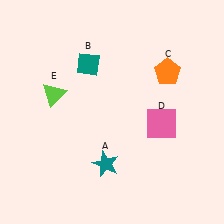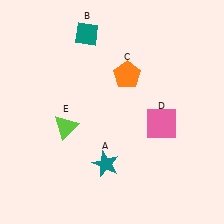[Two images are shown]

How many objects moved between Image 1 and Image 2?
3 objects moved between the two images.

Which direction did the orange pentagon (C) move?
The orange pentagon (C) moved left.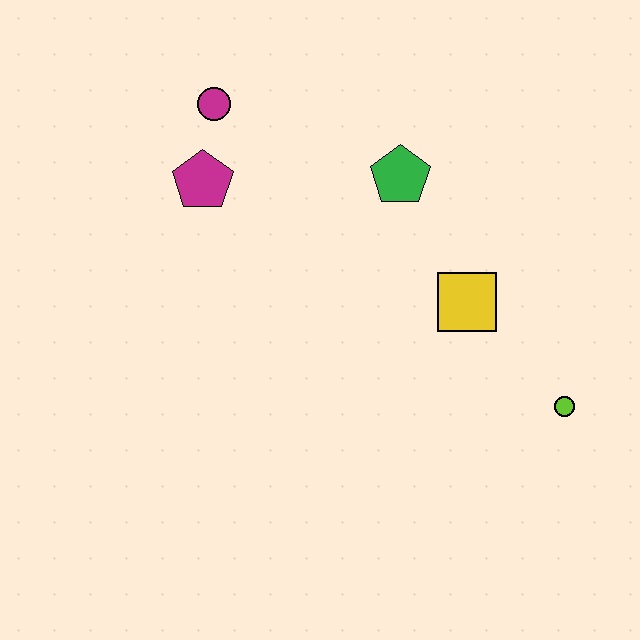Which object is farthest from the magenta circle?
The lime circle is farthest from the magenta circle.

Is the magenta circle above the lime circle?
Yes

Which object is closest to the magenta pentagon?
The magenta circle is closest to the magenta pentagon.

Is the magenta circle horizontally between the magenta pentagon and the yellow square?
Yes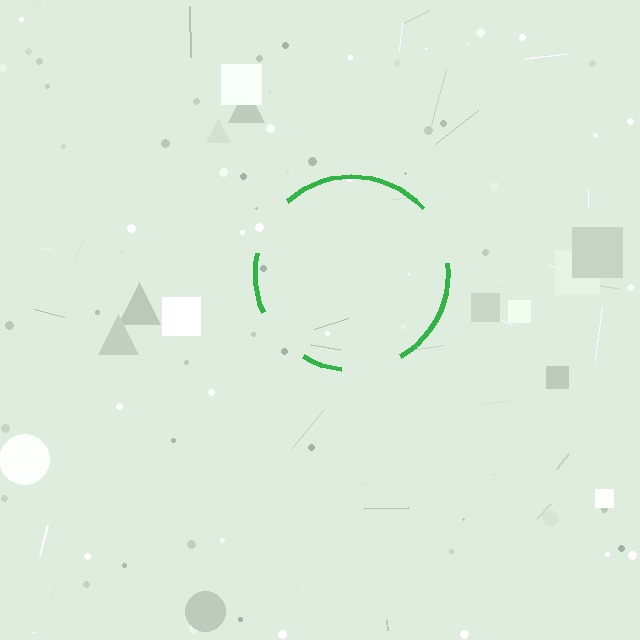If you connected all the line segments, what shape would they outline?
They would outline a circle.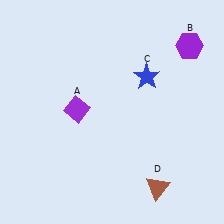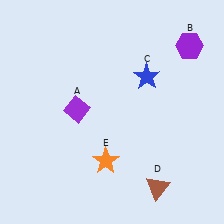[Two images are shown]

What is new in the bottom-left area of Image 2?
An orange star (E) was added in the bottom-left area of Image 2.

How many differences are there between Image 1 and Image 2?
There is 1 difference between the two images.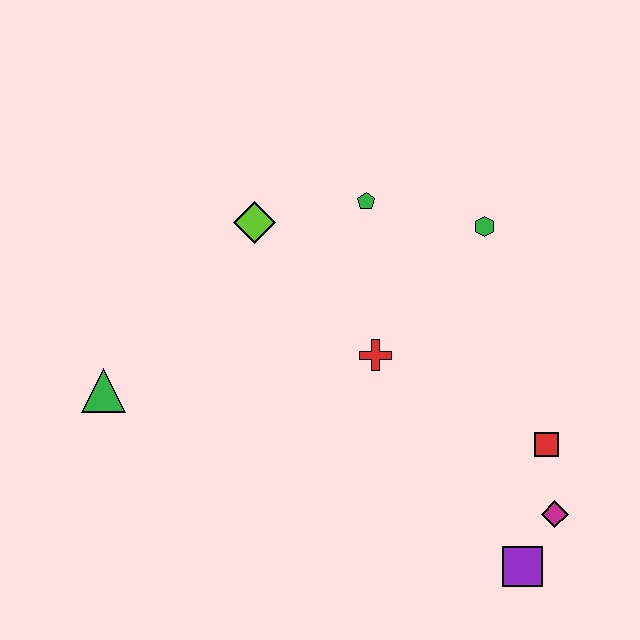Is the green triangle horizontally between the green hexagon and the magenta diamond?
No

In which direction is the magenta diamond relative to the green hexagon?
The magenta diamond is below the green hexagon.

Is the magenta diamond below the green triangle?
Yes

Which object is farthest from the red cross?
The green triangle is farthest from the red cross.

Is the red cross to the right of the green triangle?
Yes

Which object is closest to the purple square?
The magenta diamond is closest to the purple square.